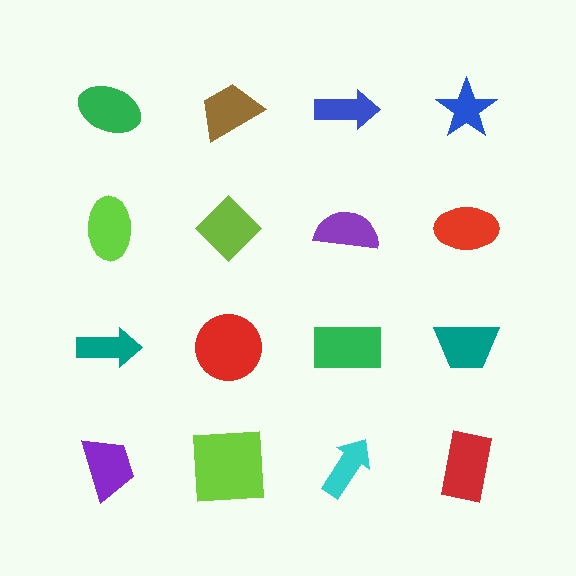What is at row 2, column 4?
A red ellipse.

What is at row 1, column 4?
A blue star.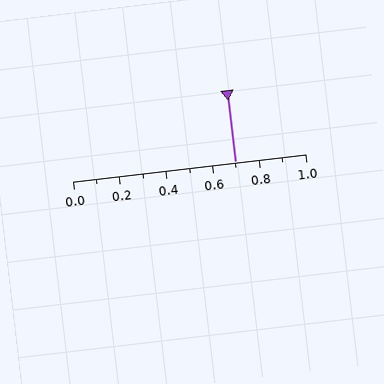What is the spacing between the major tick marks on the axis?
The major ticks are spaced 0.2 apart.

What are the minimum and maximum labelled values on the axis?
The axis runs from 0.0 to 1.0.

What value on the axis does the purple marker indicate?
The marker indicates approximately 0.7.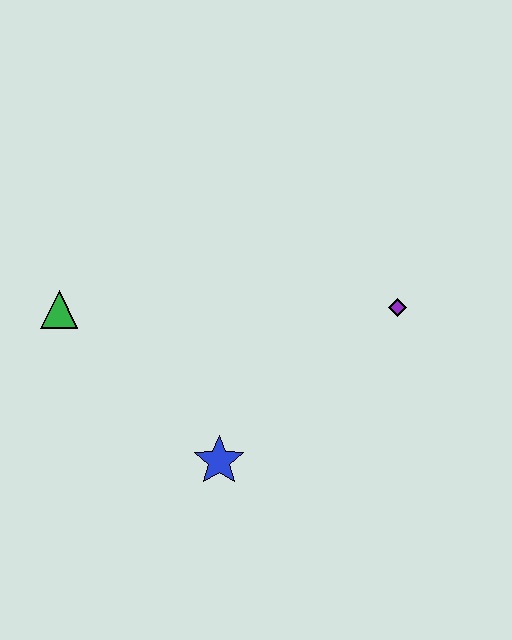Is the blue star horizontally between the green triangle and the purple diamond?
Yes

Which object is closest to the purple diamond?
The blue star is closest to the purple diamond.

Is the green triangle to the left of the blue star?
Yes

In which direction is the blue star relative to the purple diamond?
The blue star is to the left of the purple diamond.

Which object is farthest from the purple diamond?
The green triangle is farthest from the purple diamond.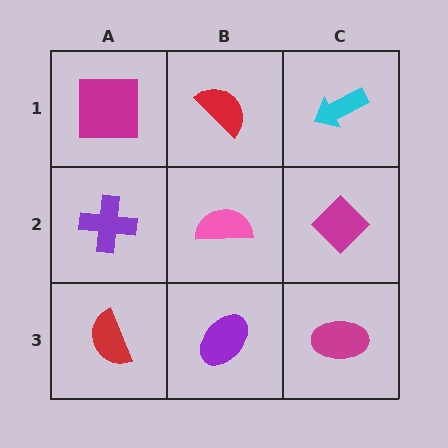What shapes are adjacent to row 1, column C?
A magenta diamond (row 2, column C), a red semicircle (row 1, column B).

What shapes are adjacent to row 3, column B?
A pink semicircle (row 2, column B), a red semicircle (row 3, column A), a magenta ellipse (row 3, column C).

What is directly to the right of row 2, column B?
A magenta diamond.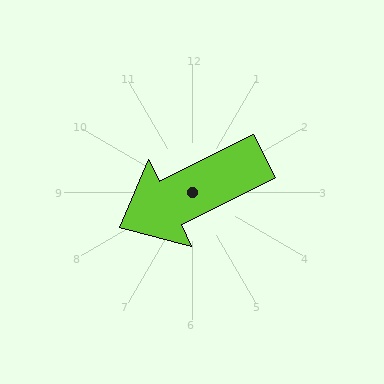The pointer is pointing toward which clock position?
Roughly 8 o'clock.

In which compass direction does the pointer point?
Southwest.